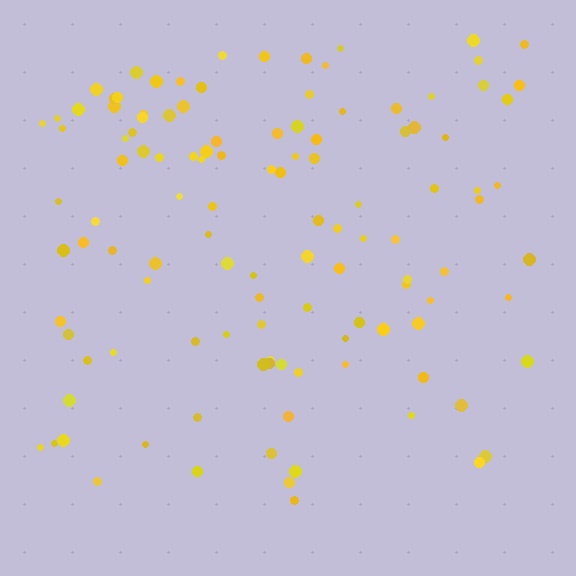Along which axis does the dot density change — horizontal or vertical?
Vertical.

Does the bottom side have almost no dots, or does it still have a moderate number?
Still a moderate number, just noticeably fewer than the top.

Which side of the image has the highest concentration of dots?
The top.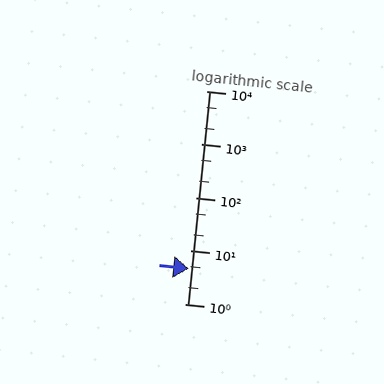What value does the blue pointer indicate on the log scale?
The pointer indicates approximately 4.6.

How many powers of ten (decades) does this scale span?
The scale spans 4 decades, from 1 to 10000.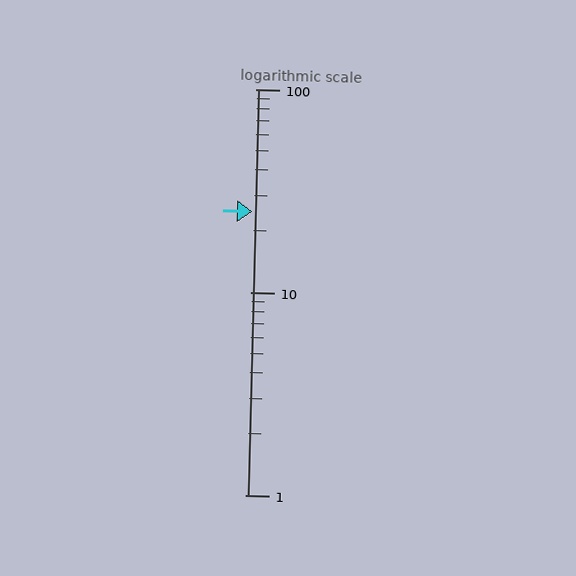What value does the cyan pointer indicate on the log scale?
The pointer indicates approximately 25.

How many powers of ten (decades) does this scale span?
The scale spans 2 decades, from 1 to 100.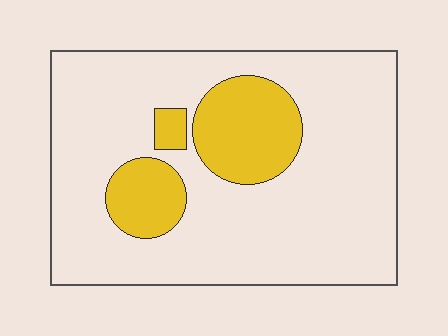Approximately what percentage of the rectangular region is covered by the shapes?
Approximately 20%.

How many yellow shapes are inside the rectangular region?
3.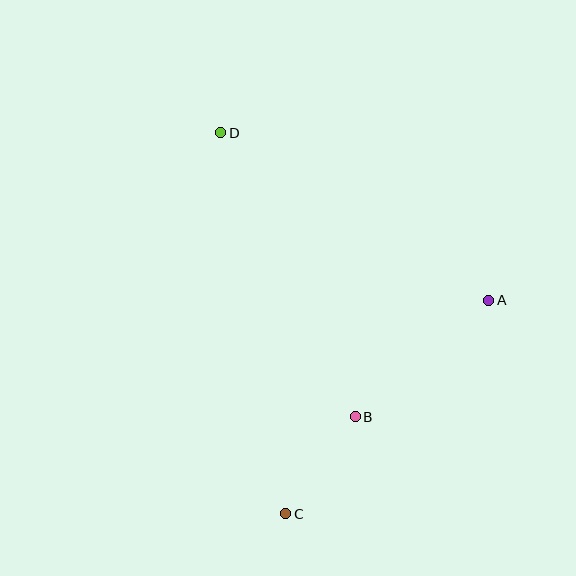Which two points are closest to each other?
Points B and C are closest to each other.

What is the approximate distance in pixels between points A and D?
The distance between A and D is approximately 316 pixels.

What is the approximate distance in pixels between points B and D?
The distance between B and D is approximately 314 pixels.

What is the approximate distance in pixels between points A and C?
The distance between A and C is approximately 295 pixels.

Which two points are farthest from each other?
Points C and D are farthest from each other.